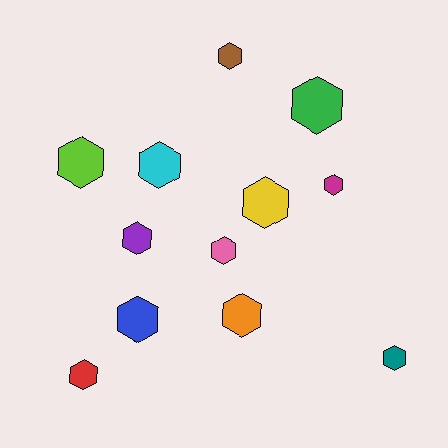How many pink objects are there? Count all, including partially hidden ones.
There is 1 pink object.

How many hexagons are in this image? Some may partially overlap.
There are 12 hexagons.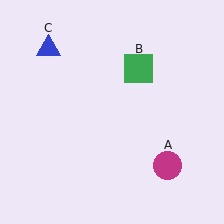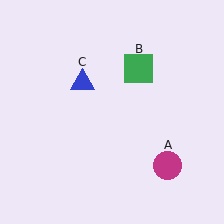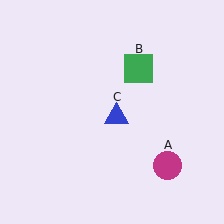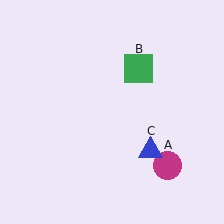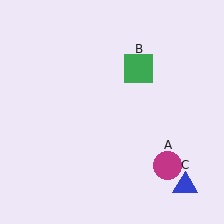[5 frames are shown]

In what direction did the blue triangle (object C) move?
The blue triangle (object C) moved down and to the right.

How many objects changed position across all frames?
1 object changed position: blue triangle (object C).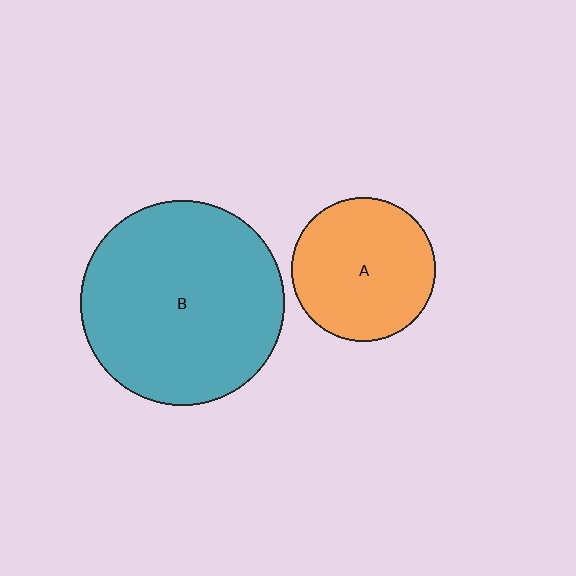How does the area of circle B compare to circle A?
Approximately 2.0 times.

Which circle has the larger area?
Circle B (teal).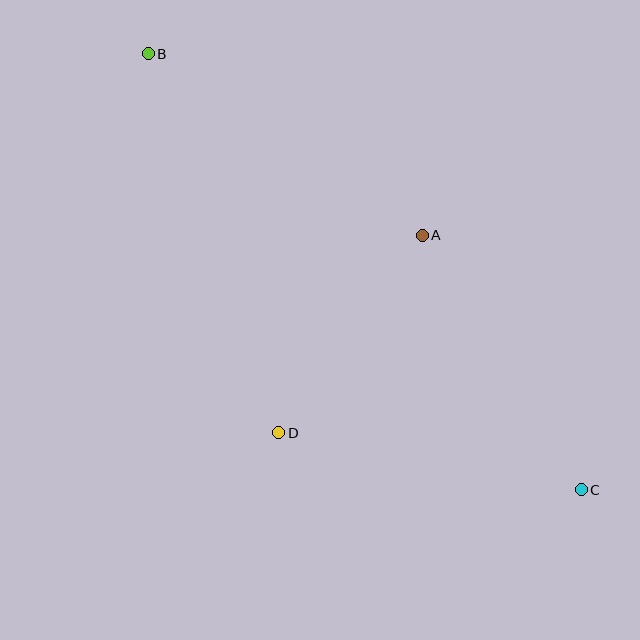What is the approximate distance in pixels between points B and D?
The distance between B and D is approximately 401 pixels.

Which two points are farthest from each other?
Points B and C are farthest from each other.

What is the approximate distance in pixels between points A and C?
The distance between A and C is approximately 300 pixels.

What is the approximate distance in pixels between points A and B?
The distance between A and B is approximately 328 pixels.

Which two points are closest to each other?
Points A and D are closest to each other.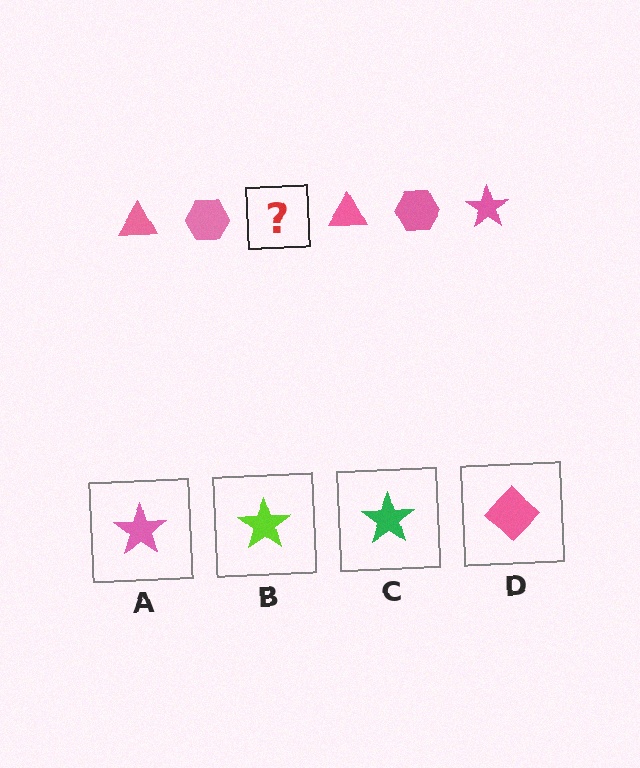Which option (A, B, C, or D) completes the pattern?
A.